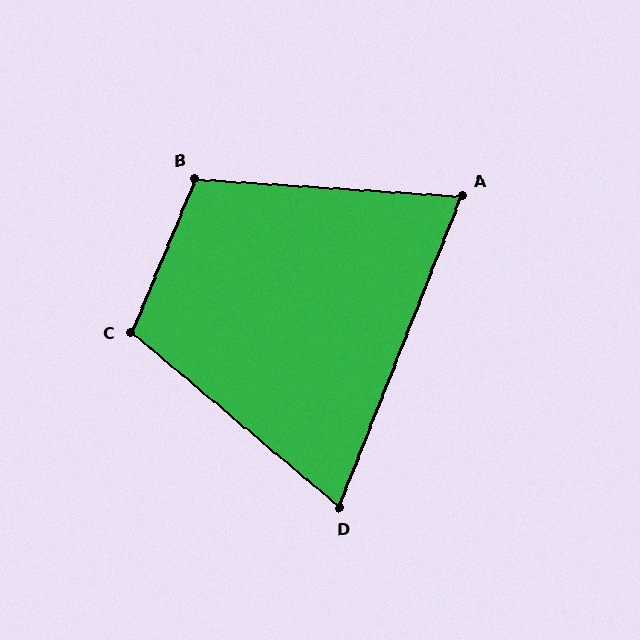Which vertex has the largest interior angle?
B, at approximately 109 degrees.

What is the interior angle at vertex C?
Approximately 108 degrees (obtuse).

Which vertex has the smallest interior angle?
D, at approximately 71 degrees.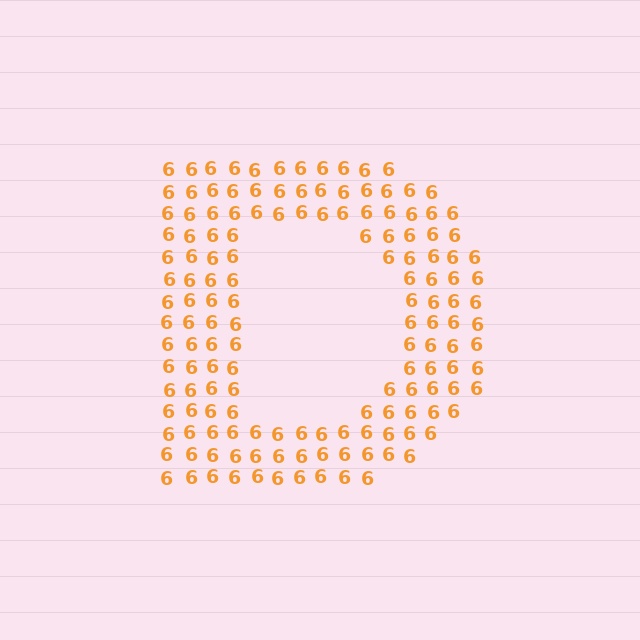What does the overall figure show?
The overall figure shows the letter D.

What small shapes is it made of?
It is made of small digit 6's.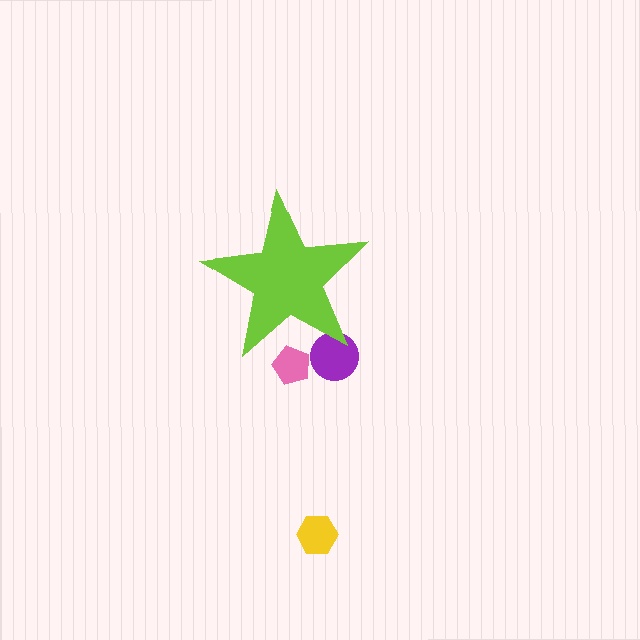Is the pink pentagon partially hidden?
Yes, the pink pentagon is partially hidden behind the lime star.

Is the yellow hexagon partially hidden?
No, the yellow hexagon is fully visible.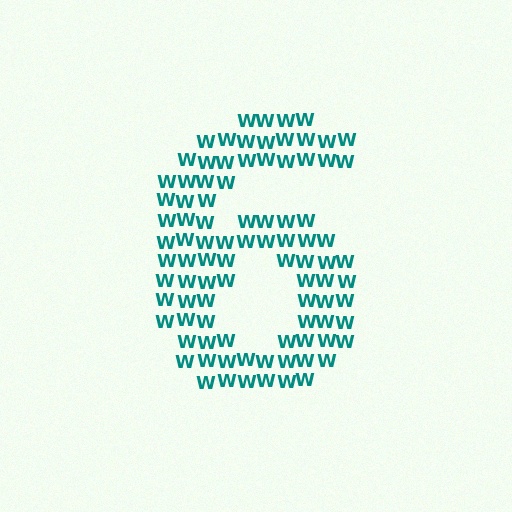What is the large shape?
The large shape is the digit 6.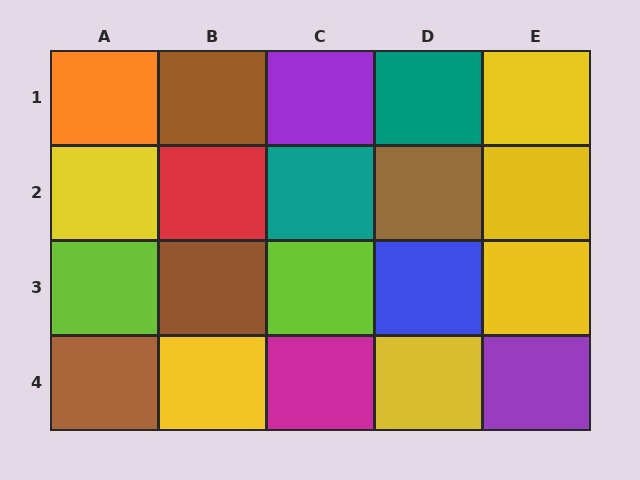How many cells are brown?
4 cells are brown.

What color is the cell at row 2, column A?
Yellow.